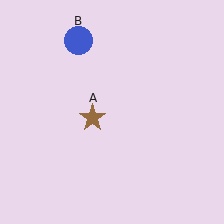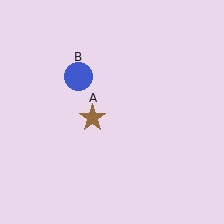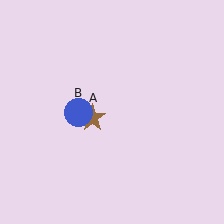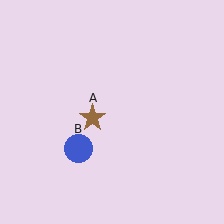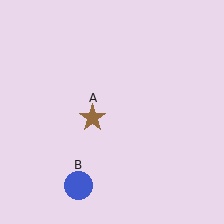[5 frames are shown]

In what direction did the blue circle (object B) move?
The blue circle (object B) moved down.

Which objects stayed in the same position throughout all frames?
Brown star (object A) remained stationary.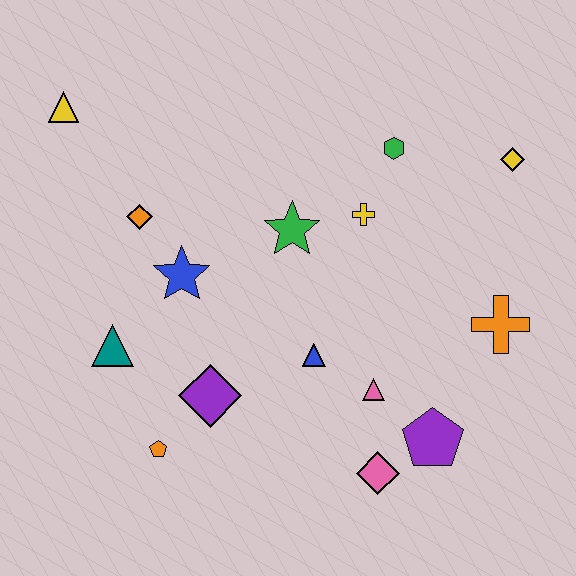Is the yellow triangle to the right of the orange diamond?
No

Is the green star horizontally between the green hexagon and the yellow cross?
No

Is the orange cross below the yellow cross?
Yes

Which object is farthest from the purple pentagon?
The yellow triangle is farthest from the purple pentagon.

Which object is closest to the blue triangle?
The pink triangle is closest to the blue triangle.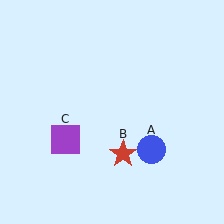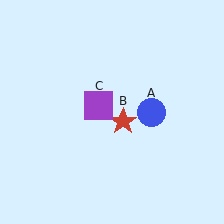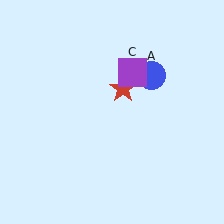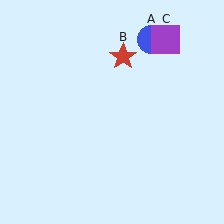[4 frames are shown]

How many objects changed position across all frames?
3 objects changed position: blue circle (object A), red star (object B), purple square (object C).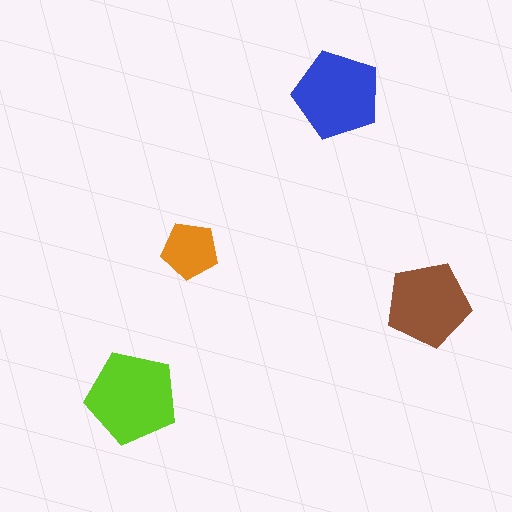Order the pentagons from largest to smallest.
the lime one, the blue one, the brown one, the orange one.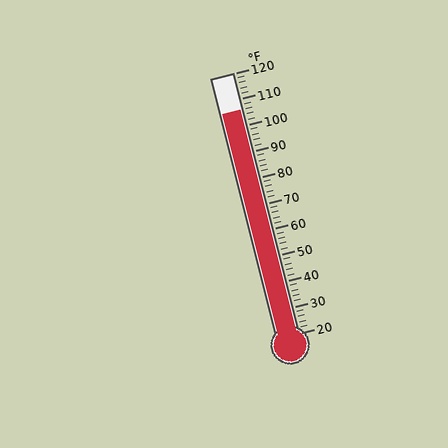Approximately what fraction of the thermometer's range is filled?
The thermometer is filled to approximately 85% of its range.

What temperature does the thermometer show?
The thermometer shows approximately 106°F.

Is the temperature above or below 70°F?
The temperature is above 70°F.